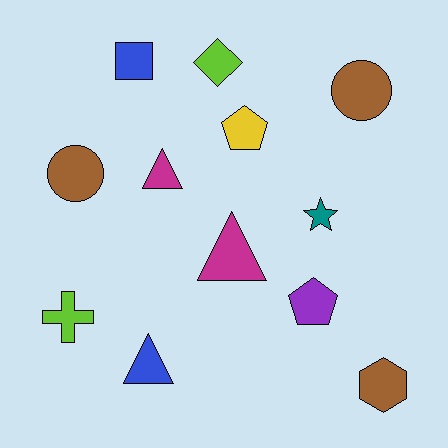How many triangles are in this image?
There are 3 triangles.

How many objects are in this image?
There are 12 objects.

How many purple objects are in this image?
There is 1 purple object.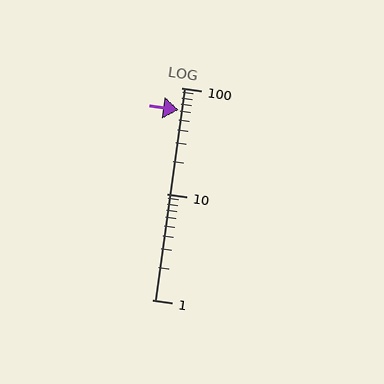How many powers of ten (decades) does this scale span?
The scale spans 2 decades, from 1 to 100.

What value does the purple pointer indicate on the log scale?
The pointer indicates approximately 61.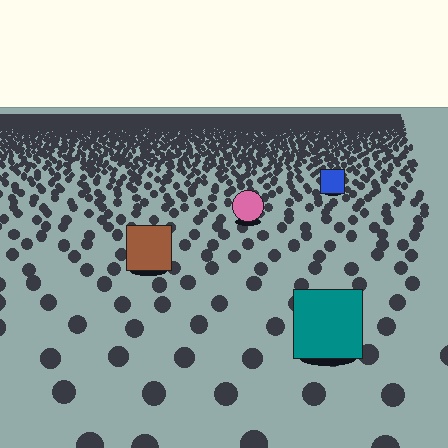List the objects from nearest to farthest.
From nearest to farthest: the teal square, the brown square, the pink circle, the blue square.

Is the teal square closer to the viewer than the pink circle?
Yes. The teal square is closer — you can tell from the texture gradient: the ground texture is coarser near it.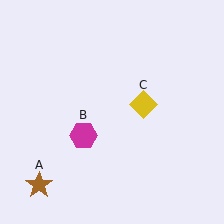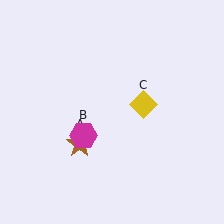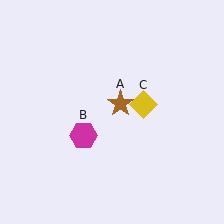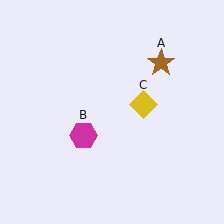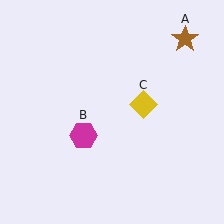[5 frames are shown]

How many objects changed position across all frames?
1 object changed position: brown star (object A).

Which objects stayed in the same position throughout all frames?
Magenta hexagon (object B) and yellow diamond (object C) remained stationary.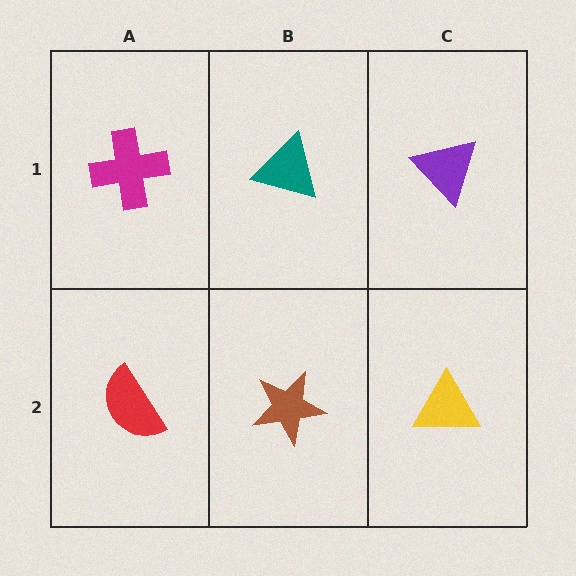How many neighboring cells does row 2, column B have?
3.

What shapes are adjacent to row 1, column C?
A yellow triangle (row 2, column C), a teal triangle (row 1, column B).